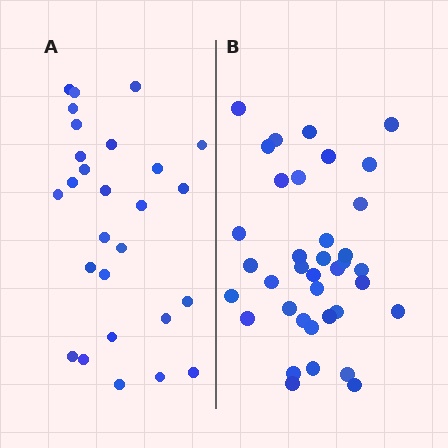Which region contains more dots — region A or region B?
Region B (the right region) has more dots.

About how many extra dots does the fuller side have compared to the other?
Region B has roughly 10 or so more dots than region A.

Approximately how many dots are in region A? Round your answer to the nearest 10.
About 30 dots. (The exact count is 27, which rounds to 30.)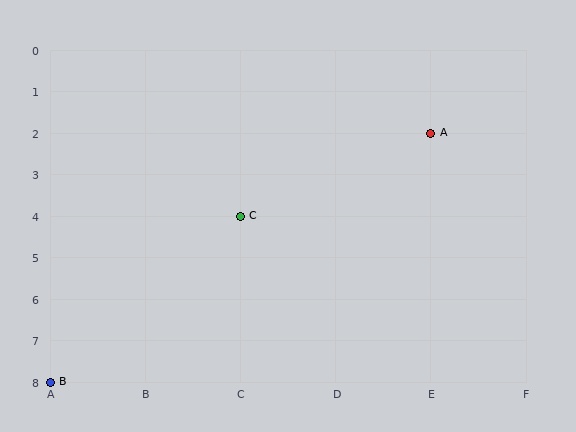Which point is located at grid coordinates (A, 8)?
Point B is at (A, 8).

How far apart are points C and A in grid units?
Points C and A are 2 columns and 2 rows apart (about 2.8 grid units diagonally).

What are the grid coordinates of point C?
Point C is at grid coordinates (C, 4).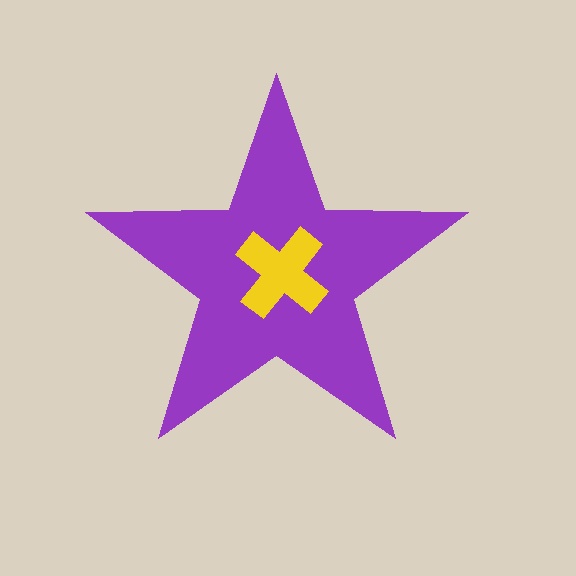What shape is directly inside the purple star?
The yellow cross.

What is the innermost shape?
The yellow cross.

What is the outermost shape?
The purple star.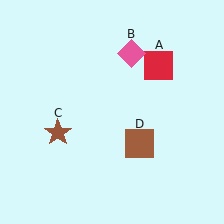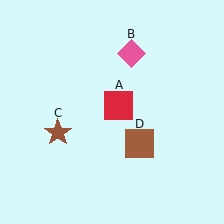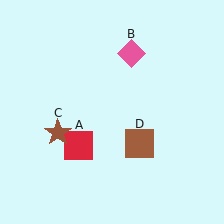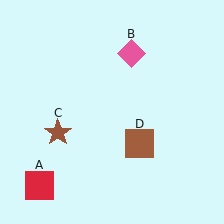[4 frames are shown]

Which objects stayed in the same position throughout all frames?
Pink diamond (object B) and brown star (object C) and brown square (object D) remained stationary.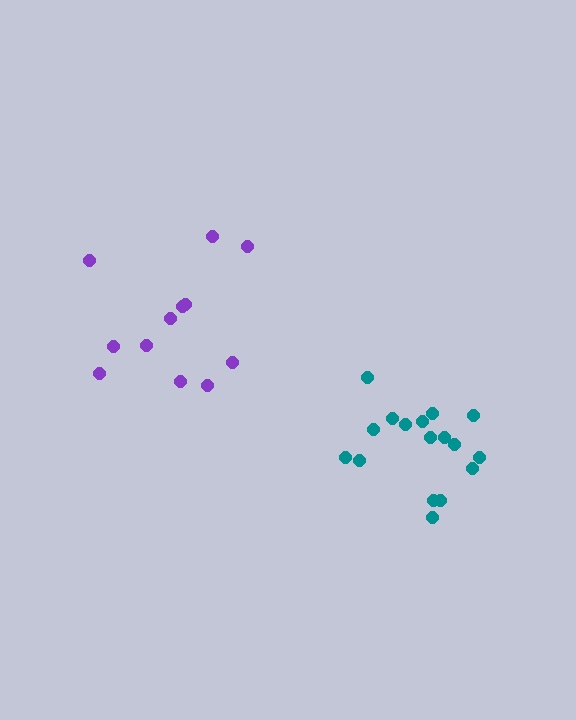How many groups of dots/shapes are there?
There are 2 groups.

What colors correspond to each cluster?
The clusters are colored: purple, teal.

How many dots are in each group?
Group 1: 12 dots, Group 2: 17 dots (29 total).